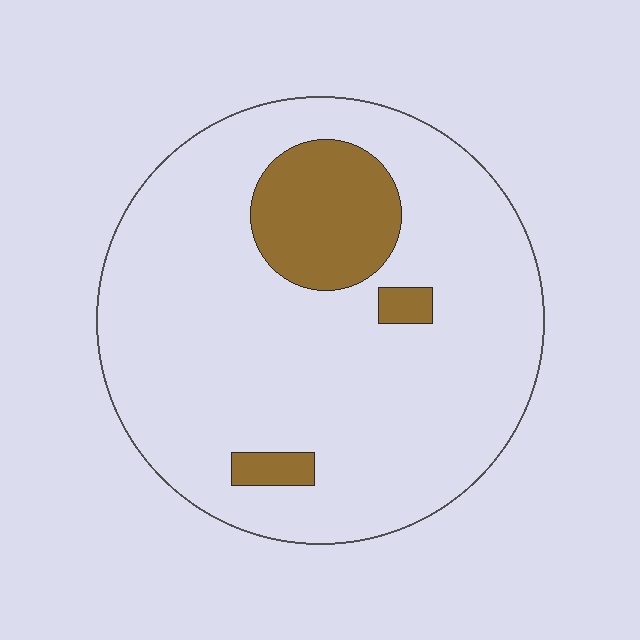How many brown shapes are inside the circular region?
3.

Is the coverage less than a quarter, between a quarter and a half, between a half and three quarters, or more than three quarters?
Less than a quarter.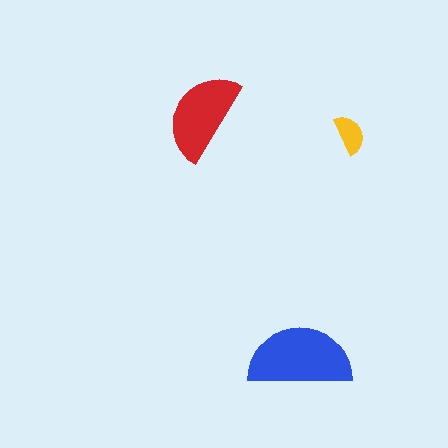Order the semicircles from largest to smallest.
the blue one, the red one, the yellow one.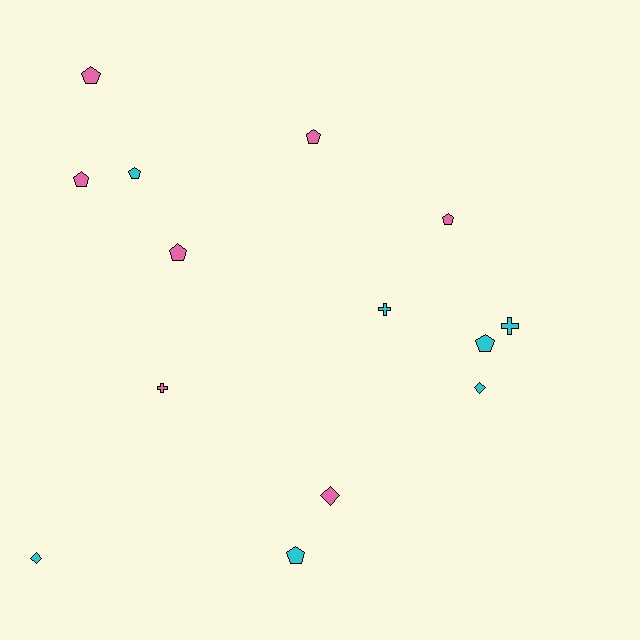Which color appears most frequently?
Pink, with 7 objects.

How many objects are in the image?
There are 14 objects.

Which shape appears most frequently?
Pentagon, with 8 objects.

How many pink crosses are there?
There is 1 pink cross.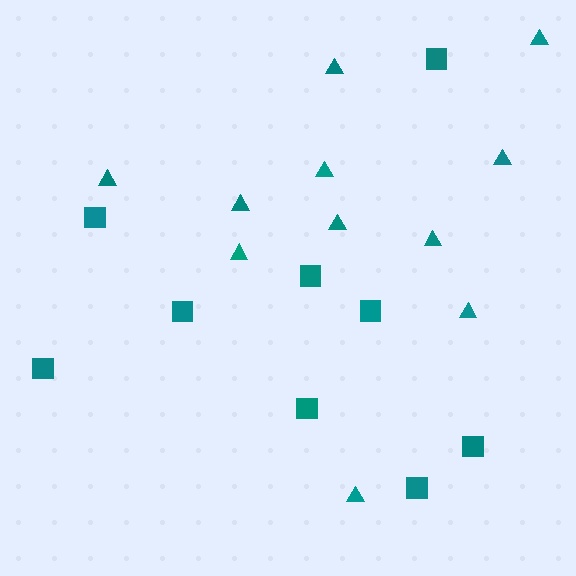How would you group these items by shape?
There are 2 groups: one group of triangles (11) and one group of squares (9).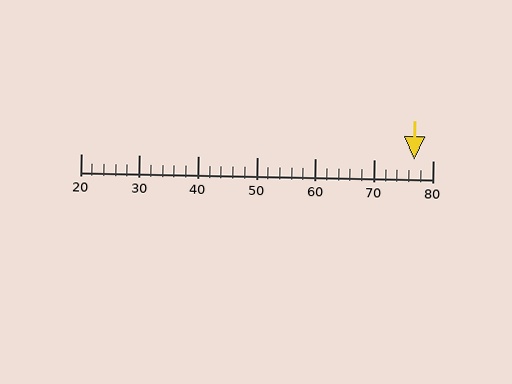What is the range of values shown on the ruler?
The ruler shows values from 20 to 80.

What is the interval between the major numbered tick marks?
The major tick marks are spaced 10 units apart.